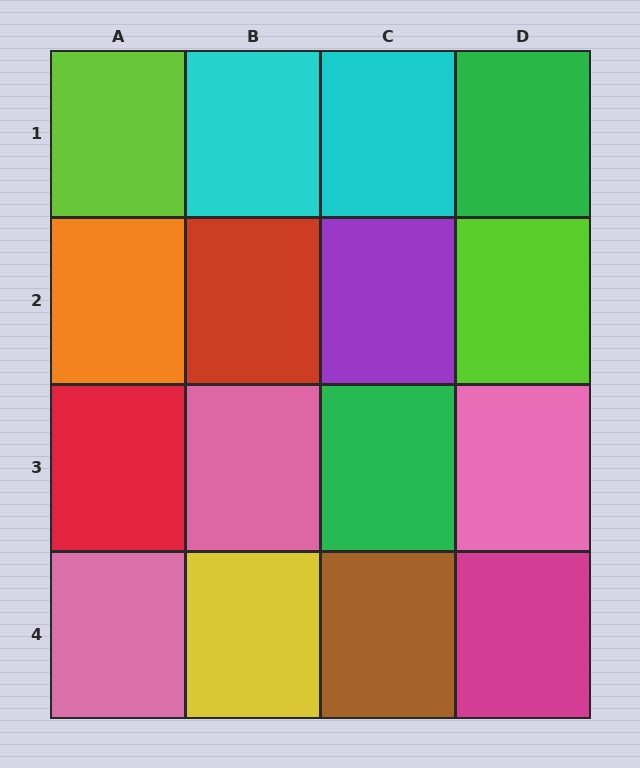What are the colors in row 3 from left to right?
Red, pink, green, pink.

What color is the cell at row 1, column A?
Lime.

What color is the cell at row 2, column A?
Orange.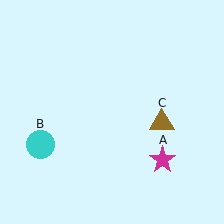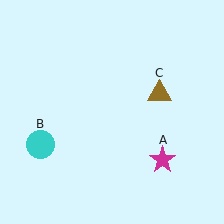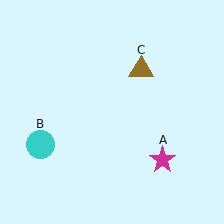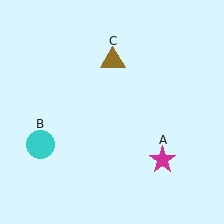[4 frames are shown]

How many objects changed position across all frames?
1 object changed position: brown triangle (object C).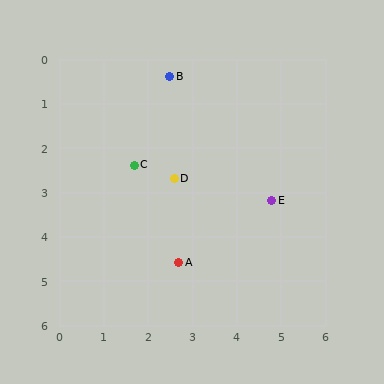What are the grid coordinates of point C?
Point C is at approximately (1.7, 2.4).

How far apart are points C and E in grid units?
Points C and E are about 3.2 grid units apart.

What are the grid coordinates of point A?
Point A is at approximately (2.7, 4.6).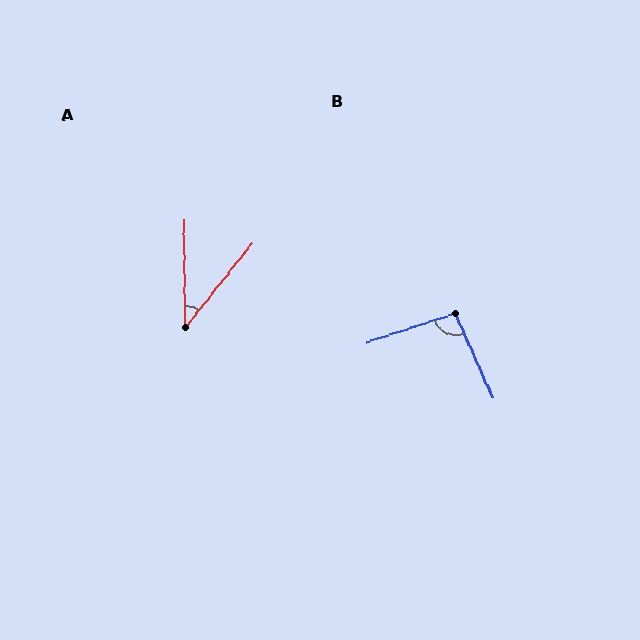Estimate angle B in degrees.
Approximately 96 degrees.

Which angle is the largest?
B, at approximately 96 degrees.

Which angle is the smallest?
A, at approximately 39 degrees.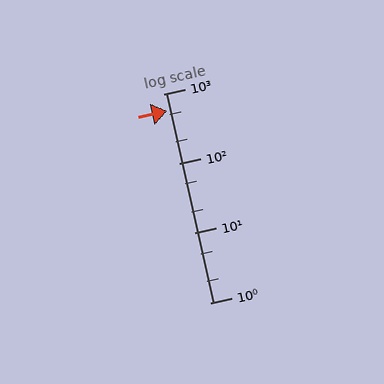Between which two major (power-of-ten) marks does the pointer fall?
The pointer is between 100 and 1000.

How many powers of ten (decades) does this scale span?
The scale spans 3 decades, from 1 to 1000.